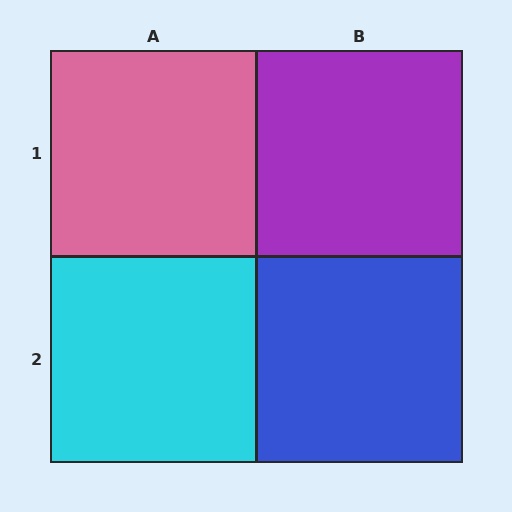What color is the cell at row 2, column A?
Cyan.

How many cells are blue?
1 cell is blue.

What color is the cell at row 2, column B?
Blue.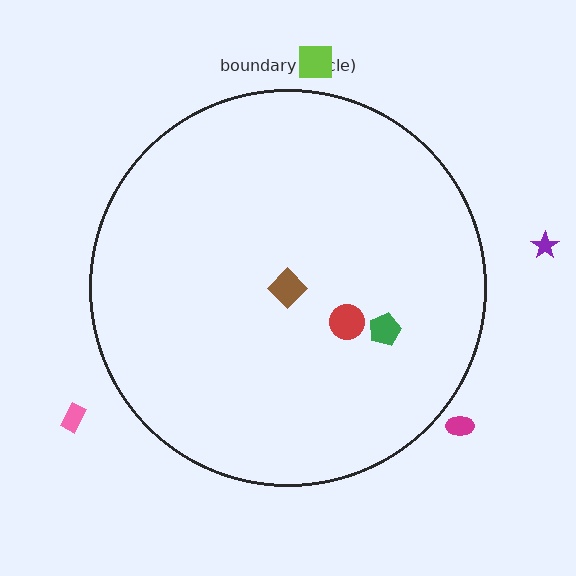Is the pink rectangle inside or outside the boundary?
Outside.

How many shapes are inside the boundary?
3 inside, 4 outside.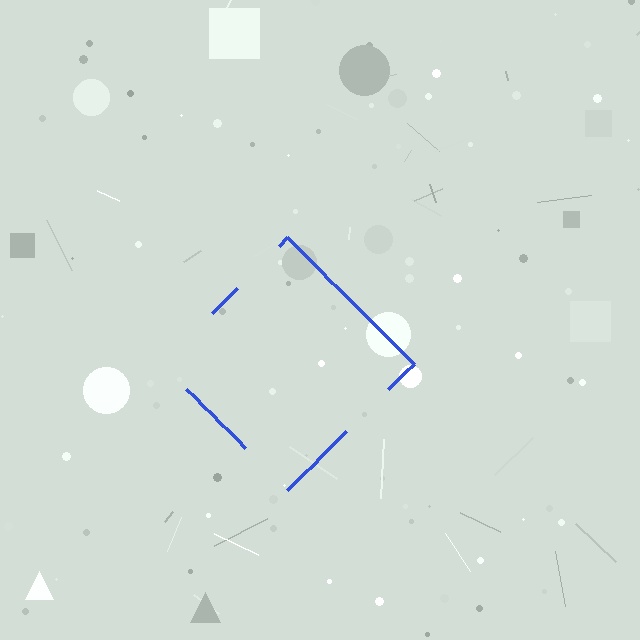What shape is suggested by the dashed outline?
The dashed outline suggests a diamond.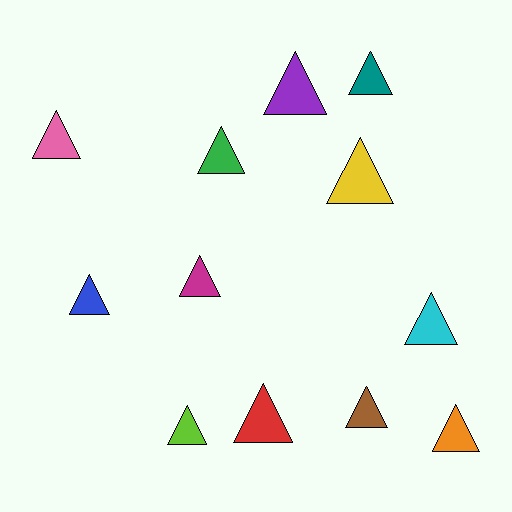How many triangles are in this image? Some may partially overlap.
There are 12 triangles.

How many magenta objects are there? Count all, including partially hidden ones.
There is 1 magenta object.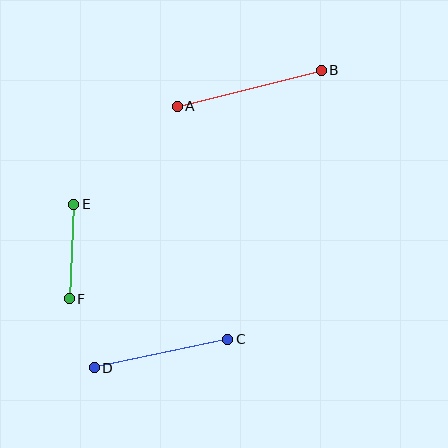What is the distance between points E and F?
The distance is approximately 95 pixels.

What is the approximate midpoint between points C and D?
The midpoint is at approximately (161, 354) pixels.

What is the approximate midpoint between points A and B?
The midpoint is at approximately (249, 88) pixels.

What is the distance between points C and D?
The distance is approximately 136 pixels.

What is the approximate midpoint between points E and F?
The midpoint is at approximately (71, 252) pixels.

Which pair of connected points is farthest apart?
Points A and B are farthest apart.